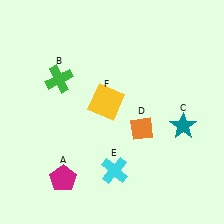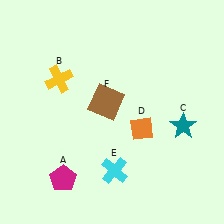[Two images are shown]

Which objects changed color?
B changed from green to yellow. F changed from yellow to brown.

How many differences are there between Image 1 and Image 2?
There are 2 differences between the two images.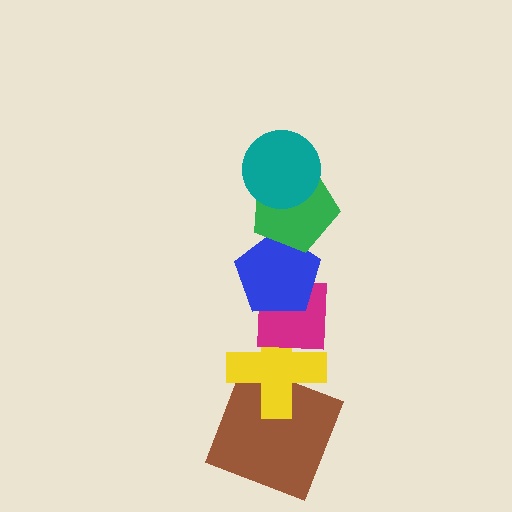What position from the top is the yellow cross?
The yellow cross is 5th from the top.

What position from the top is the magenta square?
The magenta square is 4th from the top.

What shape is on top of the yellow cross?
The magenta square is on top of the yellow cross.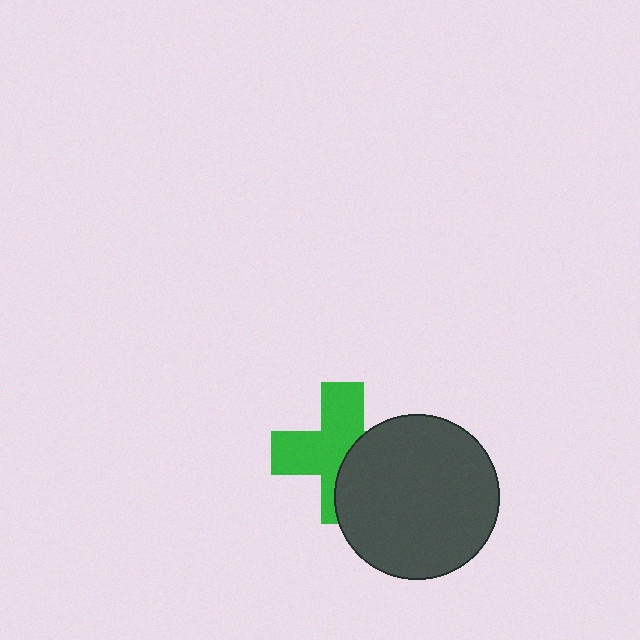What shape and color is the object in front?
The object in front is a dark gray circle.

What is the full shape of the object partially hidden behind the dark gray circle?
The partially hidden object is a green cross.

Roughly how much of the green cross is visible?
About half of it is visible (roughly 59%).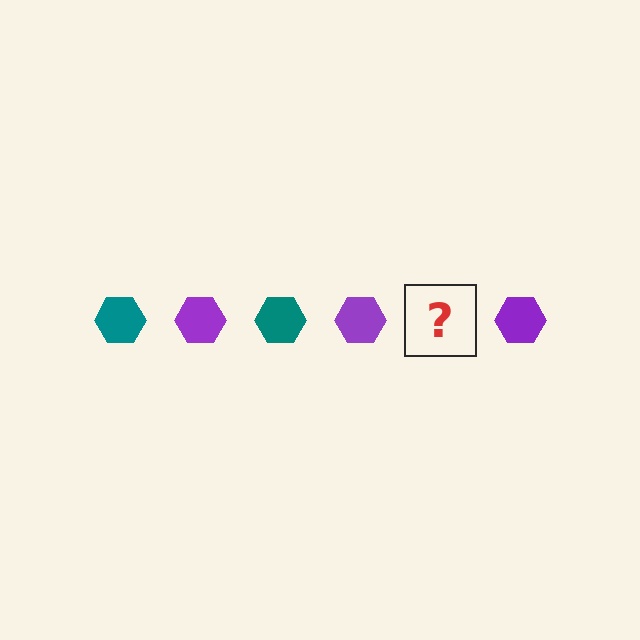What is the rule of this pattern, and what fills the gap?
The rule is that the pattern cycles through teal, purple hexagons. The gap should be filled with a teal hexagon.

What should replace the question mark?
The question mark should be replaced with a teal hexagon.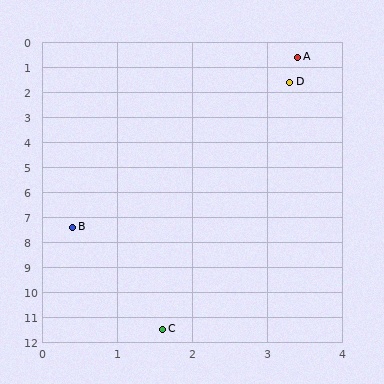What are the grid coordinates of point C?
Point C is at approximately (1.6, 11.5).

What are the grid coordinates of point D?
Point D is at approximately (3.3, 1.6).